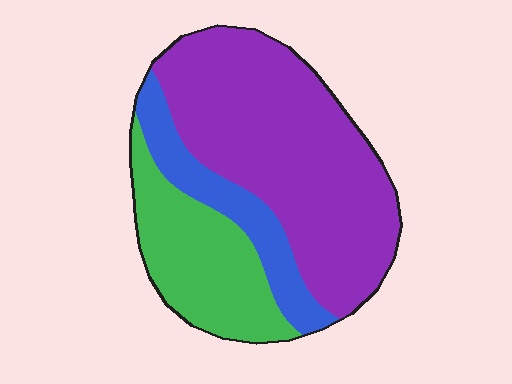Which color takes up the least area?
Blue, at roughly 15%.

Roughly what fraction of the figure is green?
Green covers 26% of the figure.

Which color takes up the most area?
Purple, at roughly 60%.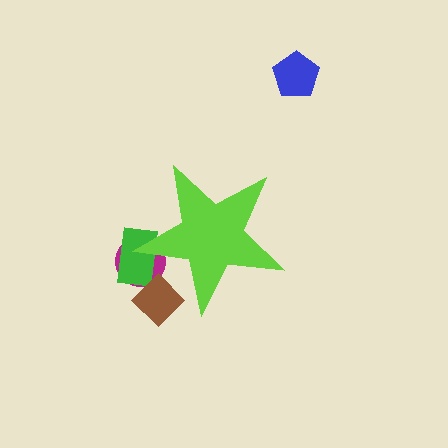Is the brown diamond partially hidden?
Yes, the brown diamond is partially hidden behind the lime star.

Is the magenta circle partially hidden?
Yes, the magenta circle is partially hidden behind the lime star.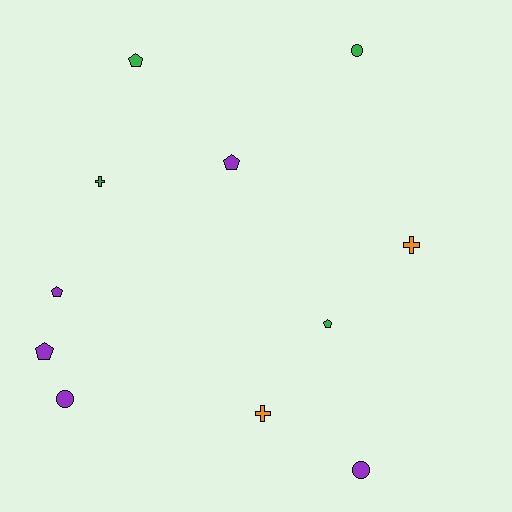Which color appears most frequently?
Purple, with 5 objects.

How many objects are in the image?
There are 11 objects.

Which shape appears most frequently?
Pentagon, with 5 objects.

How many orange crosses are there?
There are 2 orange crosses.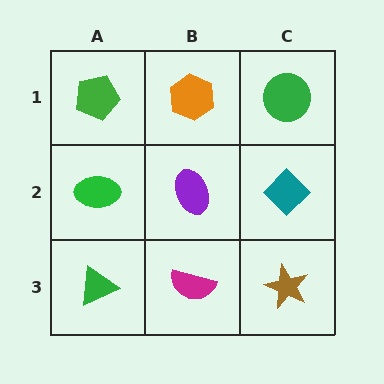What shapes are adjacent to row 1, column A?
A green ellipse (row 2, column A), an orange hexagon (row 1, column B).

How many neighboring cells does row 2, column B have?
4.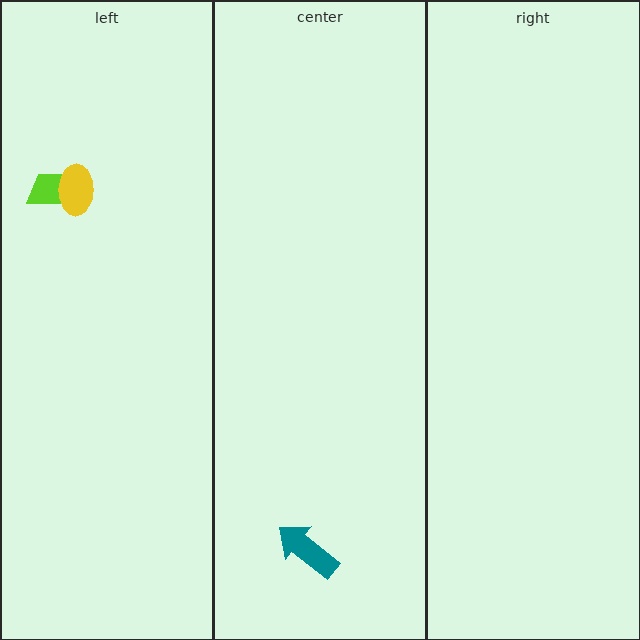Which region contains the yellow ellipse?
The left region.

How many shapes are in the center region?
1.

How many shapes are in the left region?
2.